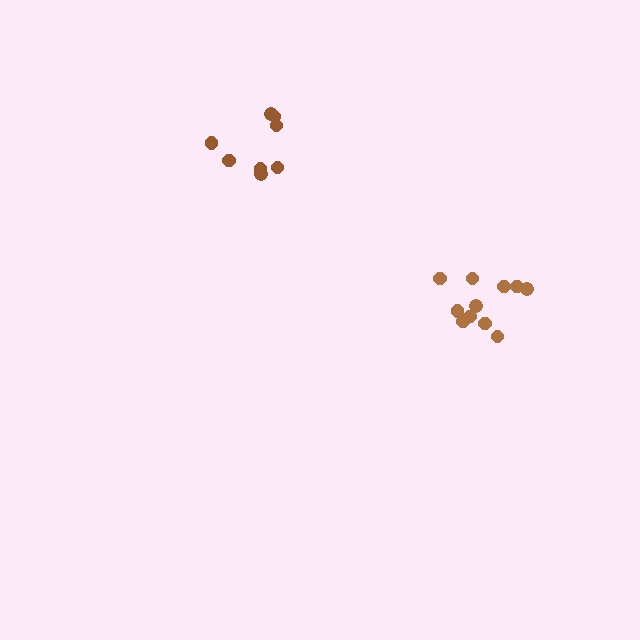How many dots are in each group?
Group 1: 8 dots, Group 2: 11 dots (19 total).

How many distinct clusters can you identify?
There are 2 distinct clusters.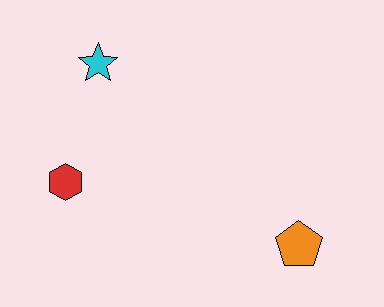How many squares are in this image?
There are no squares.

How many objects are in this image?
There are 3 objects.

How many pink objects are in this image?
There are no pink objects.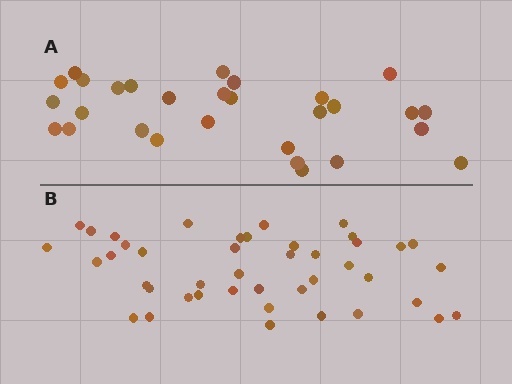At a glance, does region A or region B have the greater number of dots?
Region B (the bottom region) has more dots.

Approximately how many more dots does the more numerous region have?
Region B has approximately 15 more dots than region A.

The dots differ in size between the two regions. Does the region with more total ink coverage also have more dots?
No. Region A has more total ink coverage because its dots are larger, but region B actually contains more individual dots. Total area can be misleading — the number of items is what matters here.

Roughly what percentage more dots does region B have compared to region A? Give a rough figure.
About 50% more.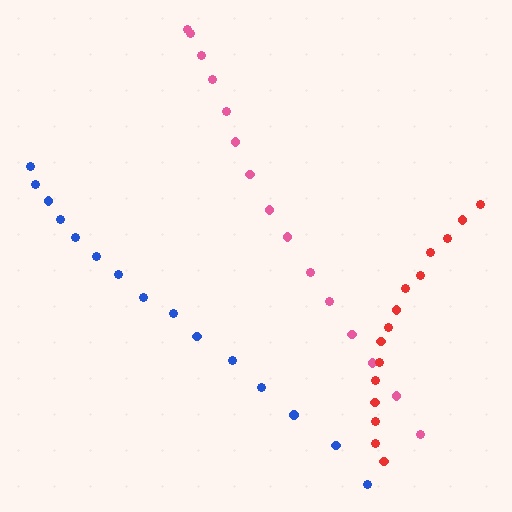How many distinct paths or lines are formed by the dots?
There are 3 distinct paths.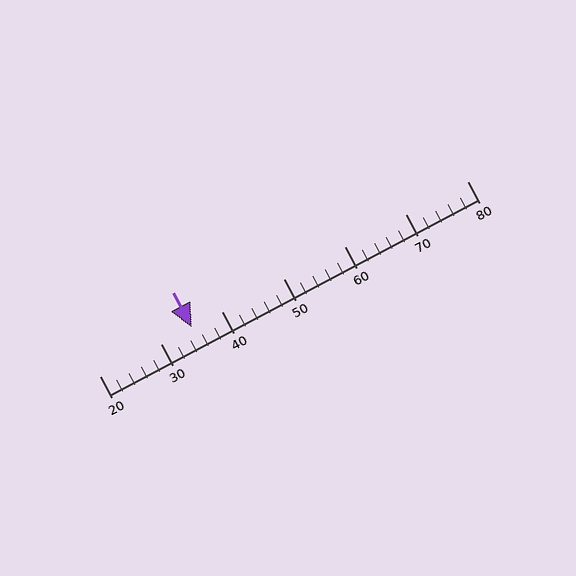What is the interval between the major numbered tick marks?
The major tick marks are spaced 10 units apart.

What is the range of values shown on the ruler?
The ruler shows values from 20 to 80.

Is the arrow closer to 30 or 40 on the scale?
The arrow is closer to 40.